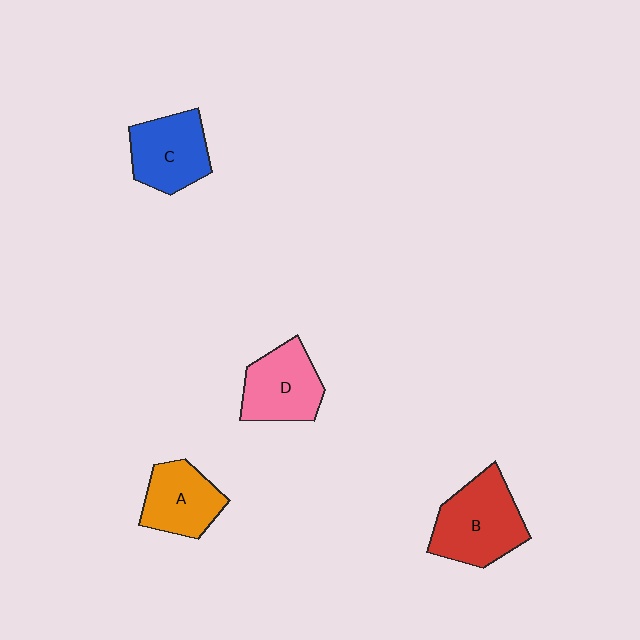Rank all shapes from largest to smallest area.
From largest to smallest: B (red), C (blue), D (pink), A (orange).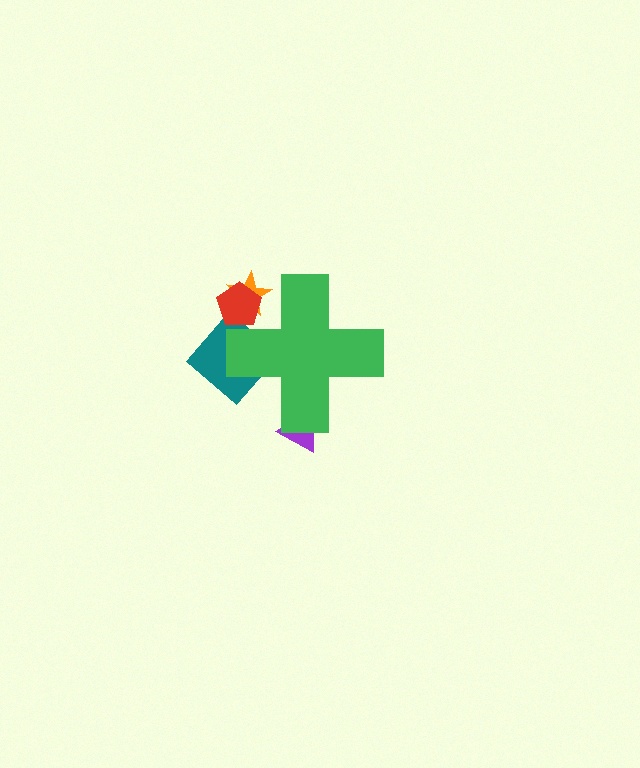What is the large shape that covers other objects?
A green cross.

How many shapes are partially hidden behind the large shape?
4 shapes are partially hidden.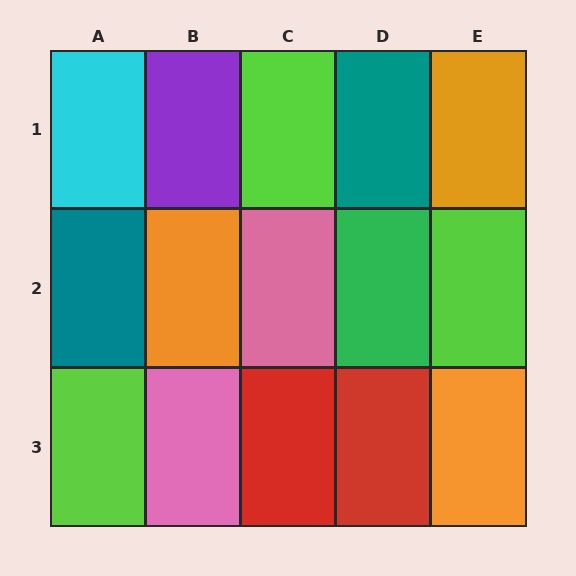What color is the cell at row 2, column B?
Orange.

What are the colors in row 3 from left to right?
Lime, pink, red, red, orange.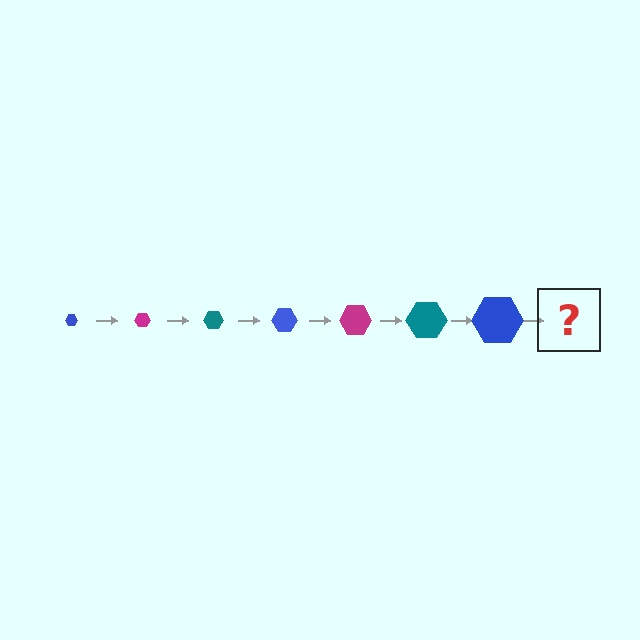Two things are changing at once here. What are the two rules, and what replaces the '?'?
The two rules are that the hexagon grows larger each step and the color cycles through blue, magenta, and teal. The '?' should be a magenta hexagon, larger than the previous one.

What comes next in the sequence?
The next element should be a magenta hexagon, larger than the previous one.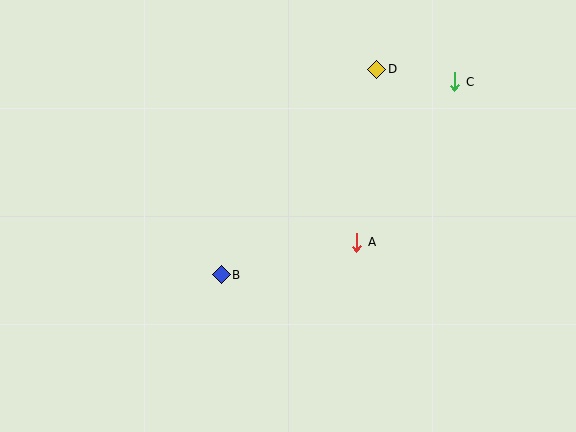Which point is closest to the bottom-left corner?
Point B is closest to the bottom-left corner.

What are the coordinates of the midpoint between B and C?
The midpoint between B and C is at (338, 178).